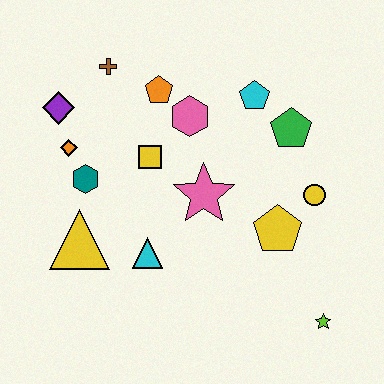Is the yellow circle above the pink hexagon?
No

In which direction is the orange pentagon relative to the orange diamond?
The orange pentagon is to the right of the orange diamond.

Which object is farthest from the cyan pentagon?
The lime star is farthest from the cyan pentagon.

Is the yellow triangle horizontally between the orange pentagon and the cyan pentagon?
No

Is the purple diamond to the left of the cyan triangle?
Yes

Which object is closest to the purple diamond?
The orange diamond is closest to the purple diamond.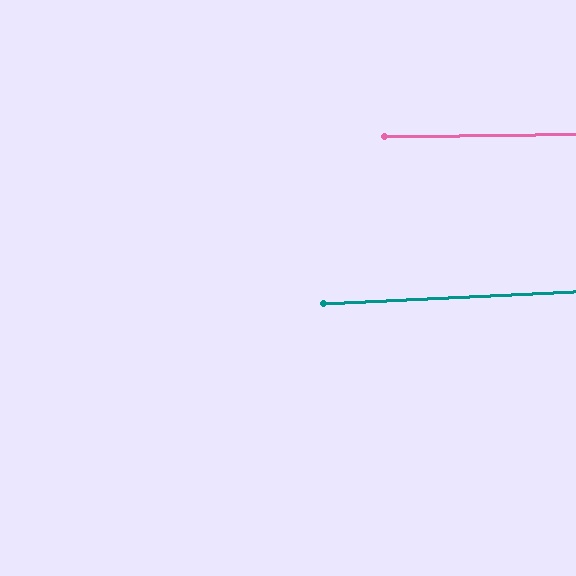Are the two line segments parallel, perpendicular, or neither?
Parallel — their directions differ by only 2.0°.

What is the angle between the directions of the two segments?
Approximately 2 degrees.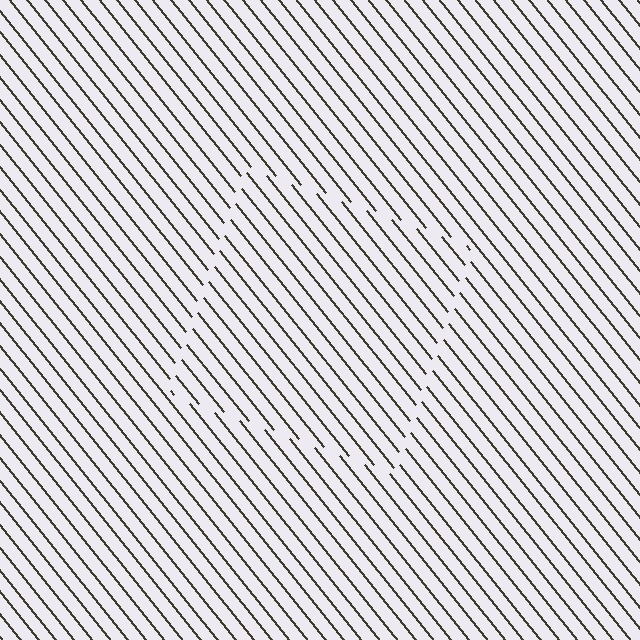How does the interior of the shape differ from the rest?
The interior of the shape contains the same grating, shifted by half a period — the contour is defined by the phase discontinuity where line-ends from the inner and outer gratings abut.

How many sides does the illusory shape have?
4 sides — the line-ends trace a square.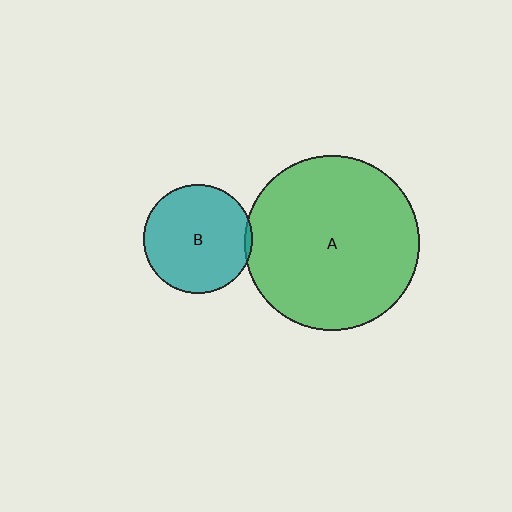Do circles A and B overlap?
Yes.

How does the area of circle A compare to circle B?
Approximately 2.6 times.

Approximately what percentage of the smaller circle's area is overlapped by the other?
Approximately 5%.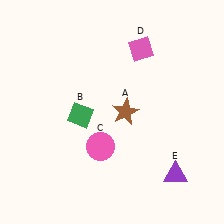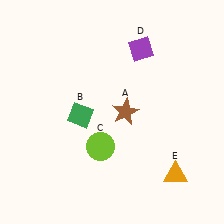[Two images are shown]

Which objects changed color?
C changed from pink to lime. D changed from pink to purple. E changed from purple to orange.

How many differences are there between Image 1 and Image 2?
There are 3 differences between the two images.